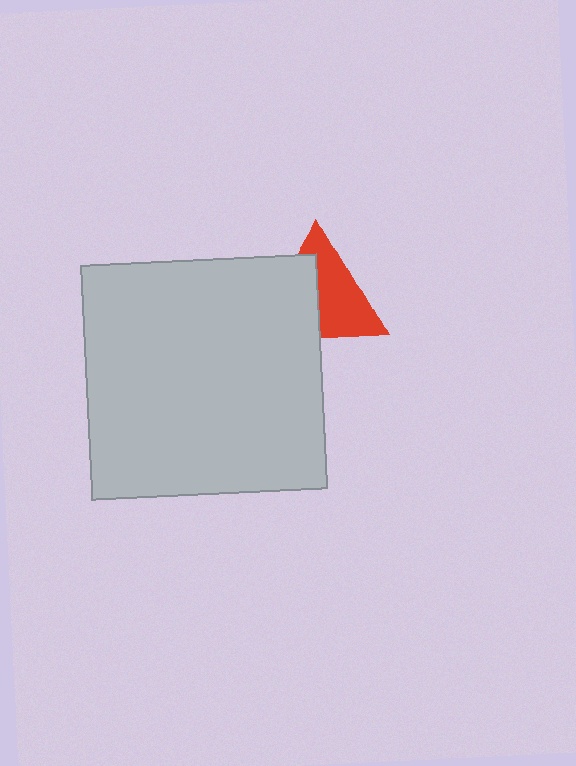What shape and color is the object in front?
The object in front is a light gray square.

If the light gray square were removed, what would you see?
You would see the complete red triangle.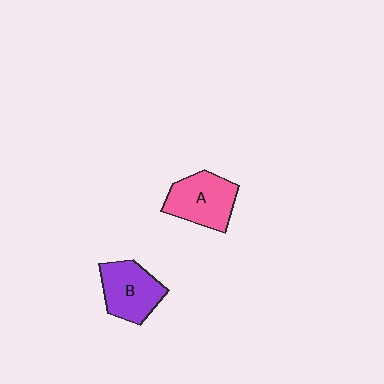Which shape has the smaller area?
Shape B (purple).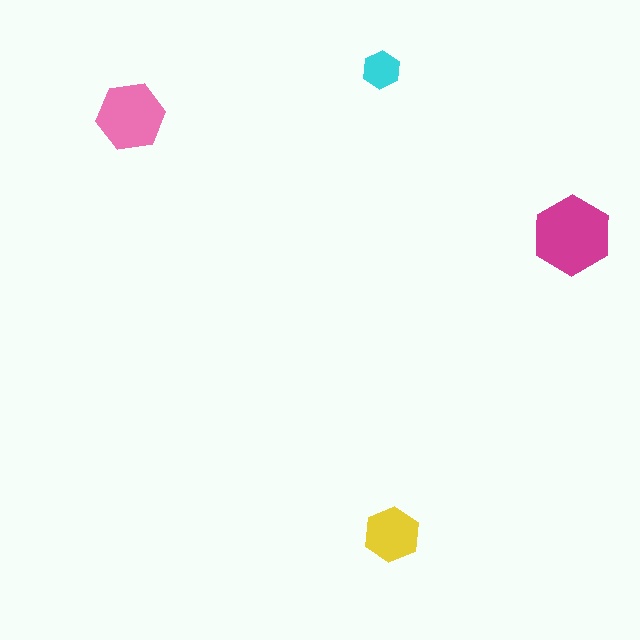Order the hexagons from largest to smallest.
the magenta one, the pink one, the yellow one, the cyan one.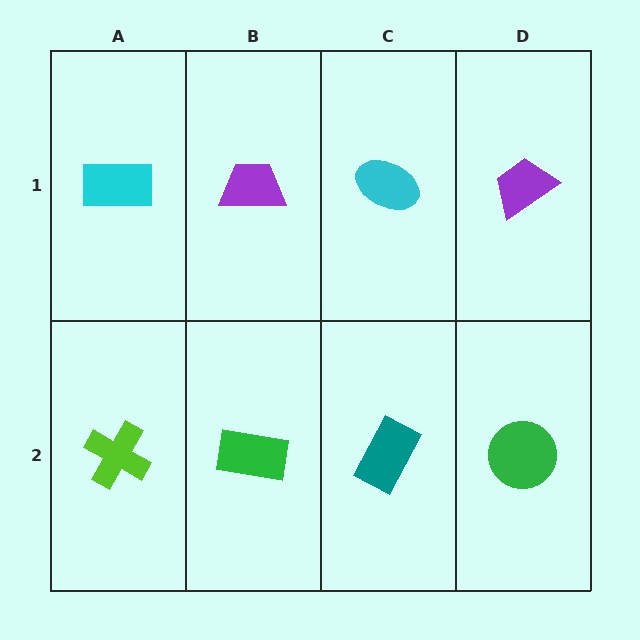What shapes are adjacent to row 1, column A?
A lime cross (row 2, column A), a purple trapezoid (row 1, column B).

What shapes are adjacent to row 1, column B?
A green rectangle (row 2, column B), a cyan rectangle (row 1, column A), a cyan ellipse (row 1, column C).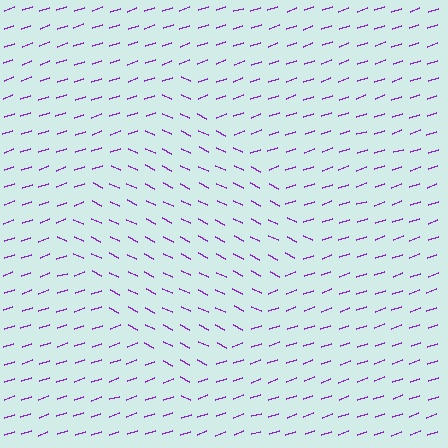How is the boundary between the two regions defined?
The boundary is defined purely by a change in line orientation (approximately 45 degrees difference). All lines are the same color and thickness.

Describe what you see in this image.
The image is filled with small purple line segments. A diamond region in the image has lines oriented differently from the surrounding lines, creating a visible texture boundary.